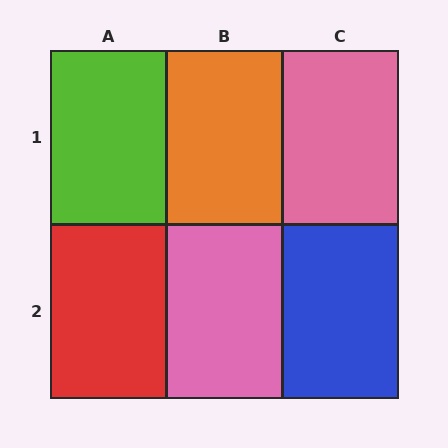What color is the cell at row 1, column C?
Pink.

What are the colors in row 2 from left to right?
Red, pink, blue.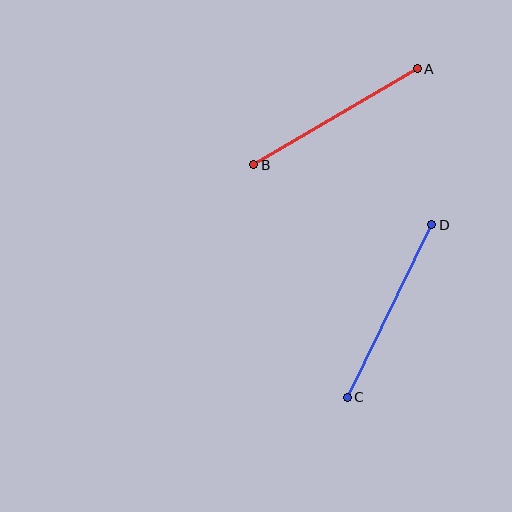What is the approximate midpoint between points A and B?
The midpoint is at approximately (335, 117) pixels.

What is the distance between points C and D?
The distance is approximately 192 pixels.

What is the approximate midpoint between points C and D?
The midpoint is at approximately (390, 311) pixels.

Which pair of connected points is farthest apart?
Points C and D are farthest apart.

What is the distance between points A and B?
The distance is approximately 190 pixels.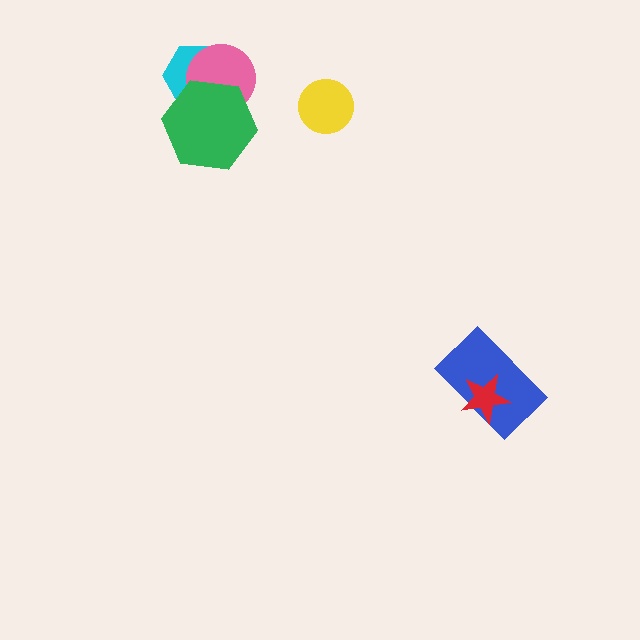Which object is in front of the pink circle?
The green hexagon is in front of the pink circle.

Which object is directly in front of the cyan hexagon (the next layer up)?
The pink circle is directly in front of the cyan hexagon.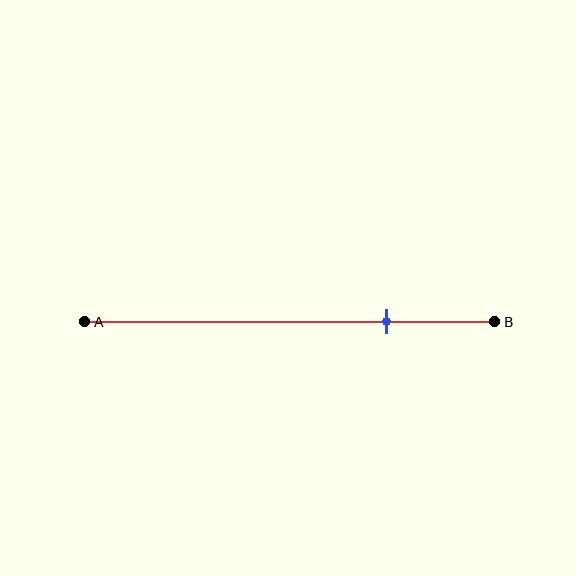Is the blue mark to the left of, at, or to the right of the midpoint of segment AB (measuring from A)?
The blue mark is to the right of the midpoint of segment AB.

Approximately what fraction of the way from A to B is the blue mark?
The blue mark is approximately 75% of the way from A to B.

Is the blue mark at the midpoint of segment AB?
No, the mark is at about 75% from A, not at the 50% midpoint.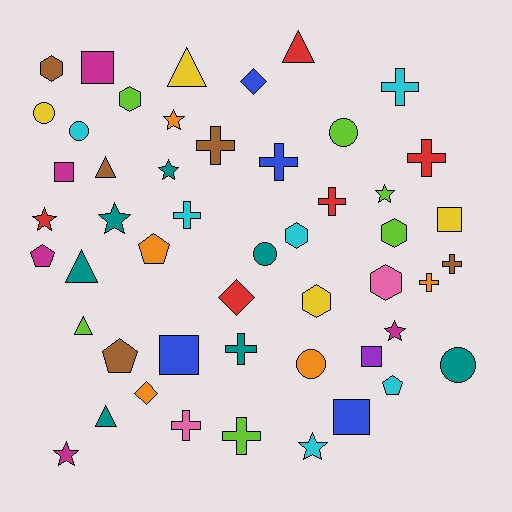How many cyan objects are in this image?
There are 6 cyan objects.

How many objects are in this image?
There are 50 objects.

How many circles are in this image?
There are 6 circles.